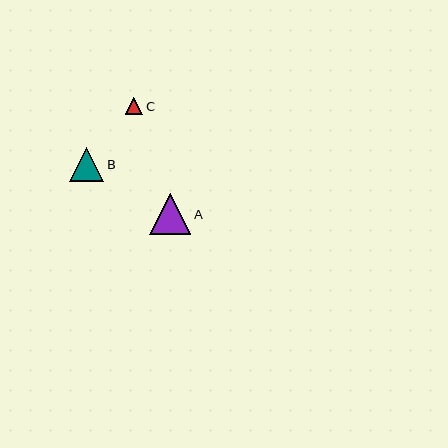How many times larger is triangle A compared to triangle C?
Triangle A is approximately 2.3 times the size of triangle C.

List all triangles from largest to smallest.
From largest to smallest: A, B, C.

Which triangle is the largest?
Triangle A is the largest with a size of approximately 42 pixels.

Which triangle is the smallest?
Triangle C is the smallest with a size of approximately 18 pixels.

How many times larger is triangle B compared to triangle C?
Triangle B is approximately 1.9 times the size of triangle C.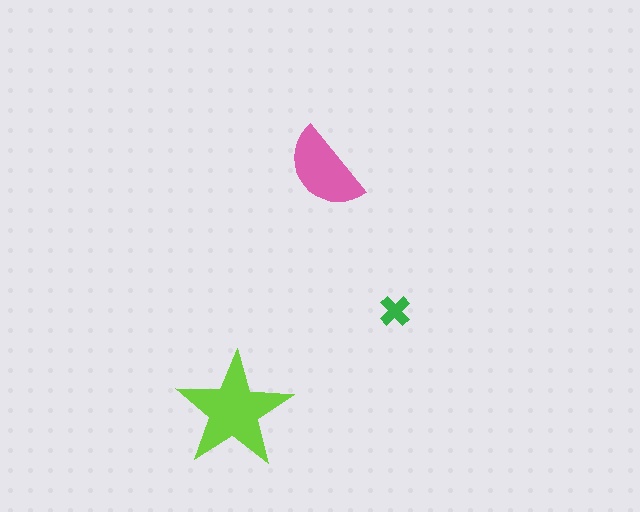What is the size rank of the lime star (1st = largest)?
1st.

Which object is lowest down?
The lime star is bottommost.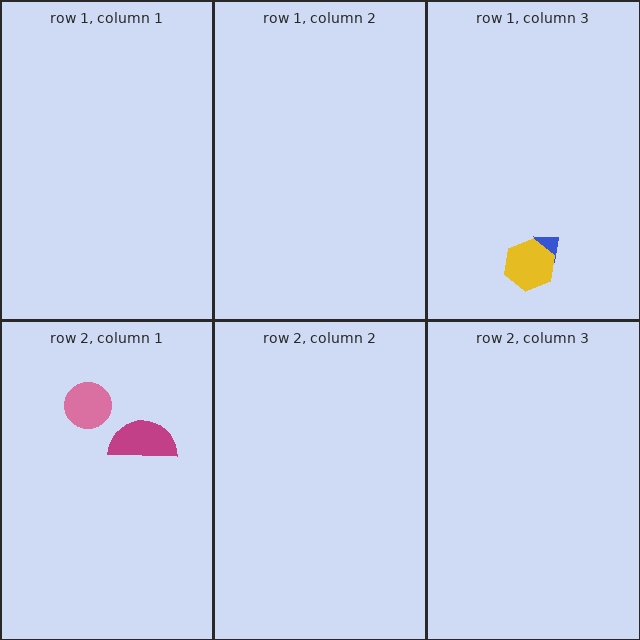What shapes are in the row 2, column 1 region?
The magenta semicircle, the pink circle.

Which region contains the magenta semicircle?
The row 2, column 1 region.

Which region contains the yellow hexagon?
The row 1, column 3 region.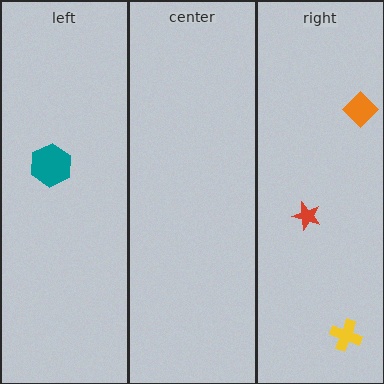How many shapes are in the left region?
1.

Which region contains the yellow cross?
The right region.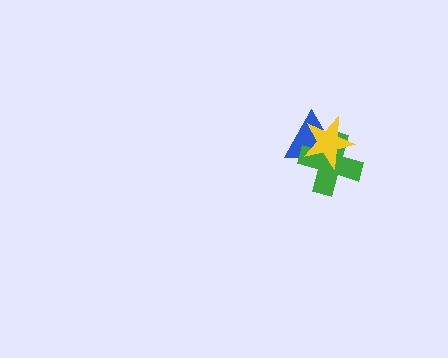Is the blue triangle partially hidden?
Yes, it is partially covered by another shape.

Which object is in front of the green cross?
The yellow star is in front of the green cross.